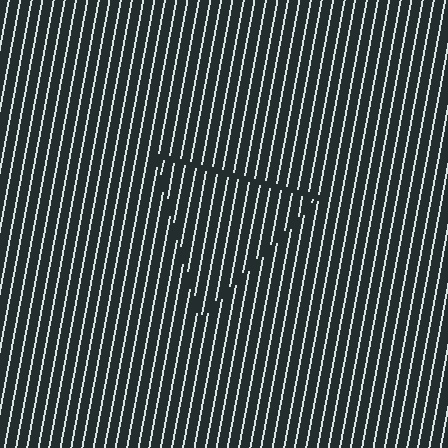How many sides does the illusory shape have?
3 sides — the line-ends trace a triangle.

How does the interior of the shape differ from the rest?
The interior of the shape contains the same grating, shifted by half a period — the contour is defined by the phase discontinuity where line-ends from the inner and outer gratings abut.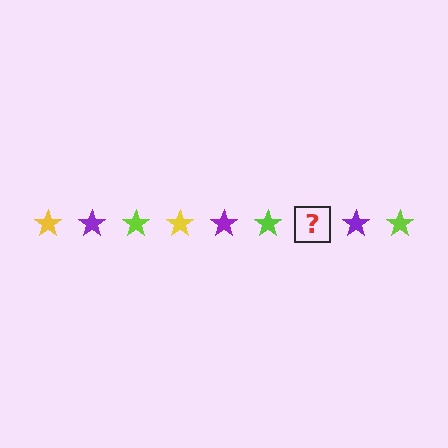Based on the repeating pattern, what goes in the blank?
The blank should be a yellow star.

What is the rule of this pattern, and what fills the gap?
The rule is that the pattern cycles through yellow, purple, lime stars. The gap should be filled with a yellow star.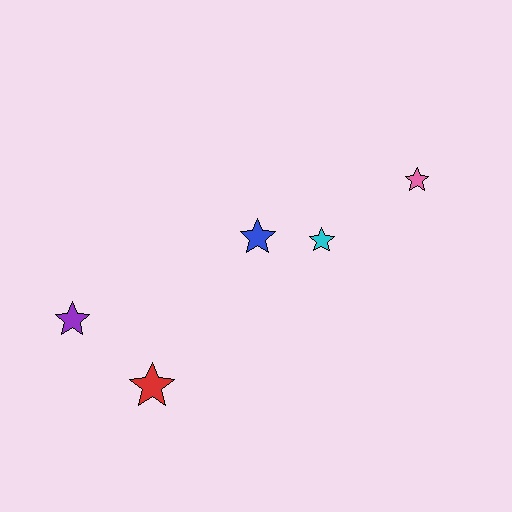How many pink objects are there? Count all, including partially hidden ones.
There is 1 pink object.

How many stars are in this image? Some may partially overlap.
There are 5 stars.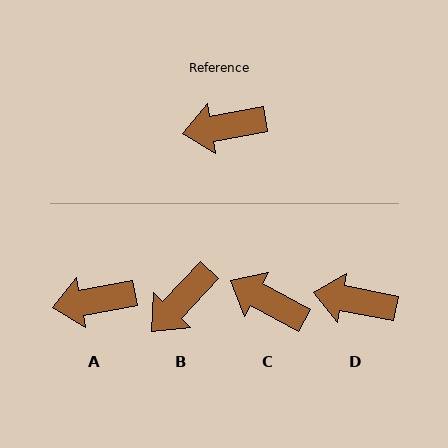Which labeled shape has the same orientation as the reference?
A.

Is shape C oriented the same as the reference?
No, it is off by about 39 degrees.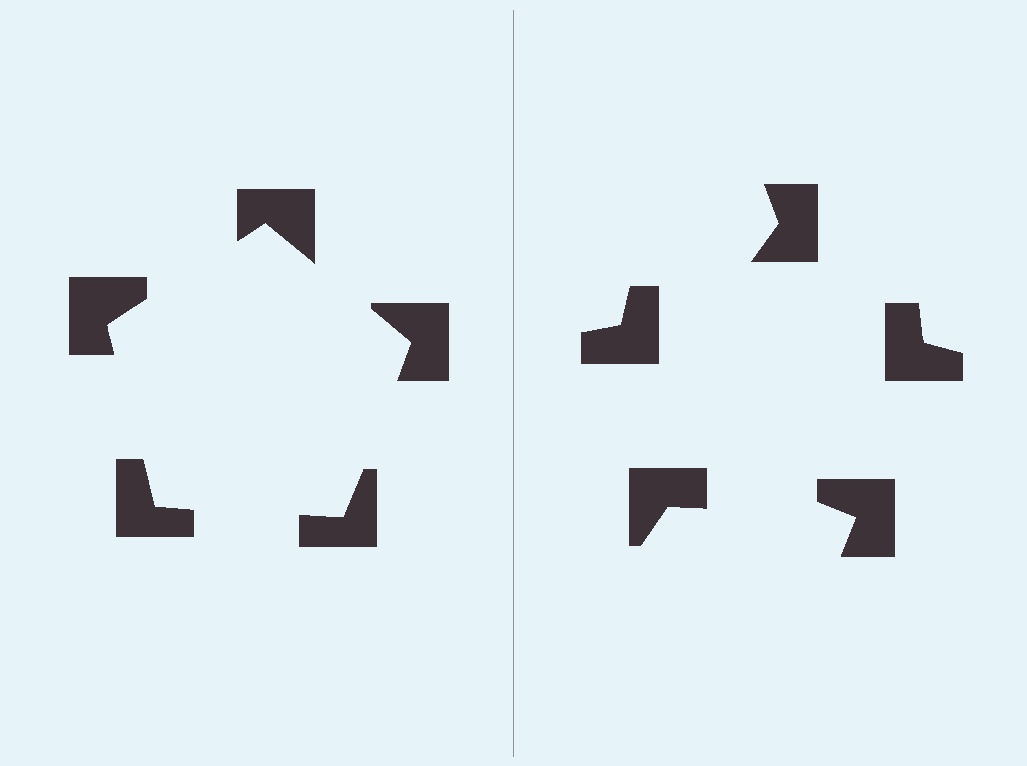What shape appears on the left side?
An illusory pentagon.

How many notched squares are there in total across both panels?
10 — 5 on each side.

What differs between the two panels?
The notched squares are positioned identically on both sides; only the wedge orientations differ. On the left they align to a pentagon; on the right they are misaligned.